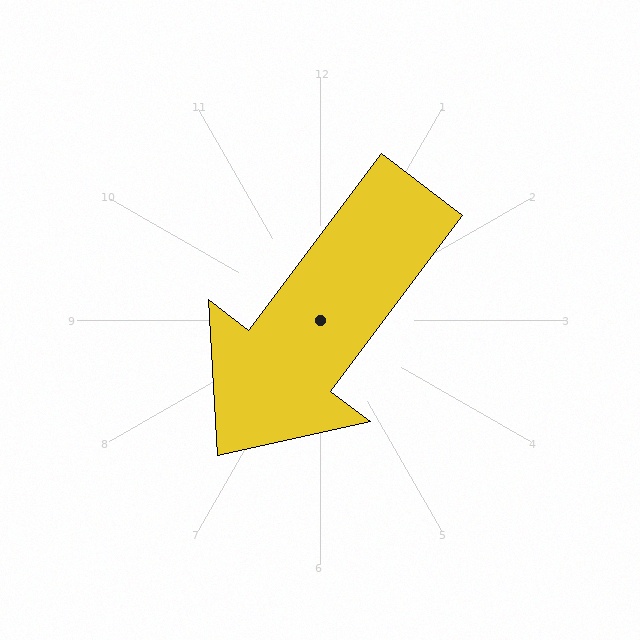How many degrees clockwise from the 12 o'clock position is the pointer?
Approximately 217 degrees.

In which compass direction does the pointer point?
Southwest.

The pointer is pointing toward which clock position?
Roughly 7 o'clock.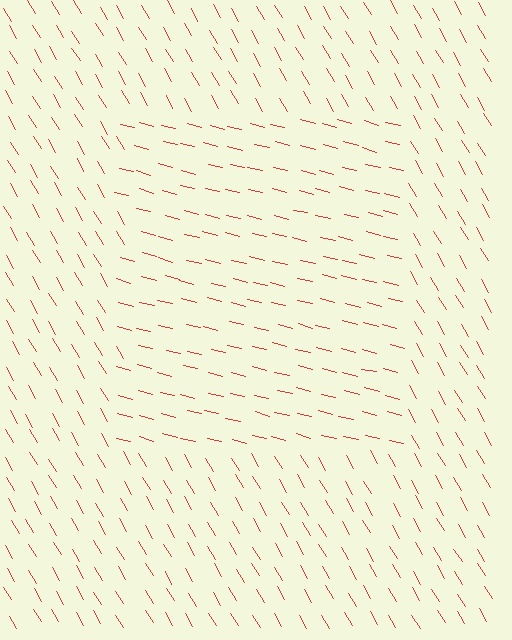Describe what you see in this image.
The image is filled with small red line segments. A rectangle region in the image has lines oriented differently from the surrounding lines, creating a visible texture boundary.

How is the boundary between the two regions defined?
The boundary is defined purely by a change in line orientation (approximately 45 degrees difference). All lines are the same color and thickness.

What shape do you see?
I see a rectangle.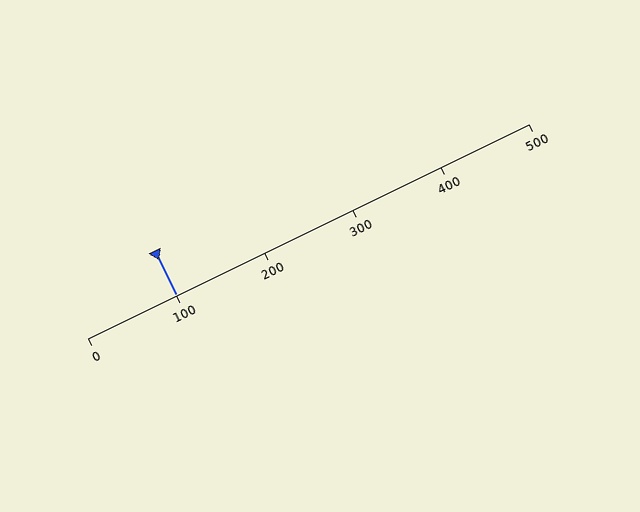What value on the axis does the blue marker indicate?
The marker indicates approximately 100.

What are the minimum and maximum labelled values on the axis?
The axis runs from 0 to 500.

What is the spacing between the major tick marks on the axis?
The major ticks are spaced 100 apart.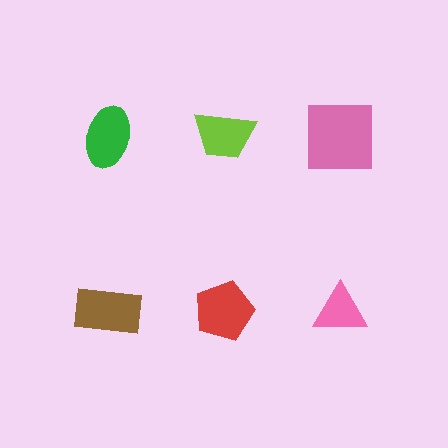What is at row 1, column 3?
A pink square.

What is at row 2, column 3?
A pink triangle.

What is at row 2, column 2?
A red pentagon.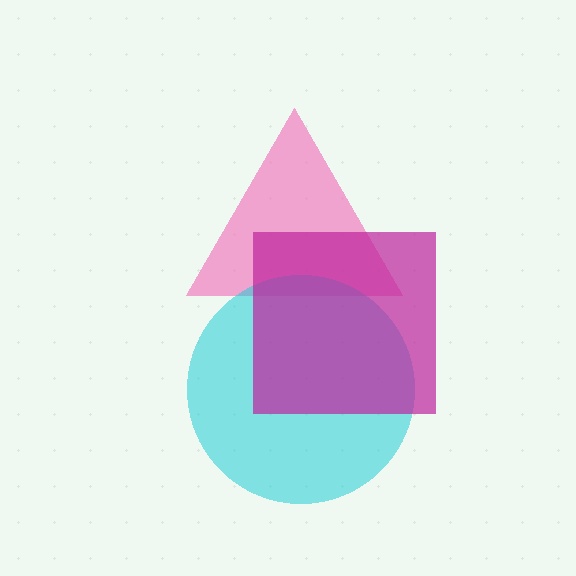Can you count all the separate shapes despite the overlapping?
Yes, there are 3 separate shapes.